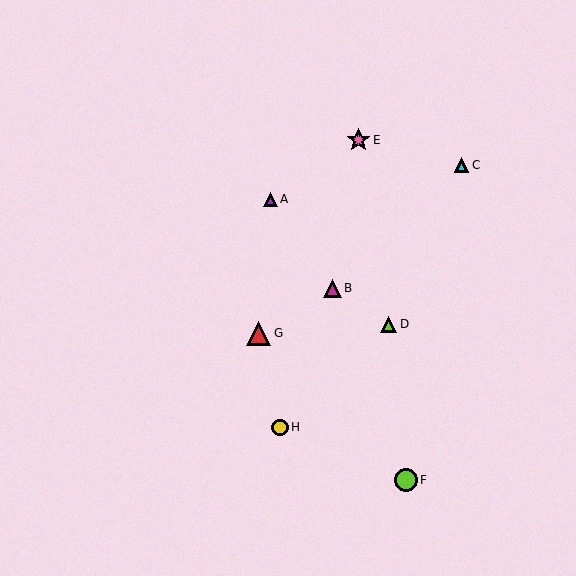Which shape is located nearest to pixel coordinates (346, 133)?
The pink star (labeled E) at (359, 140) is nearest to that location.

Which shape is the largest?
The red triangle (labeled G) is the largest.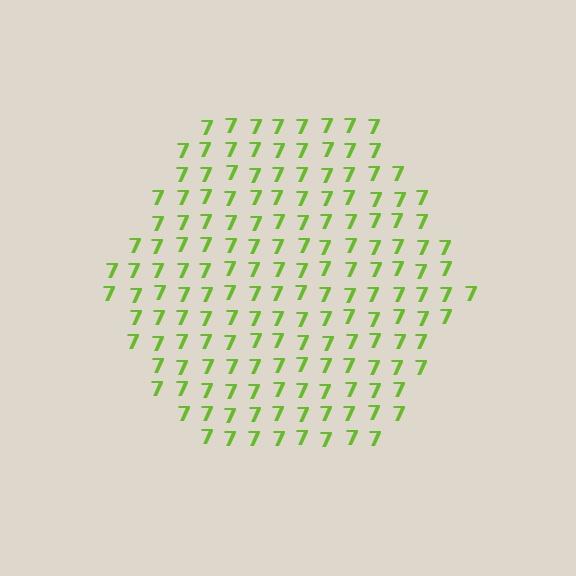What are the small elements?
The small elements are digit 7's.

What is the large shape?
The large shape is a hexagon.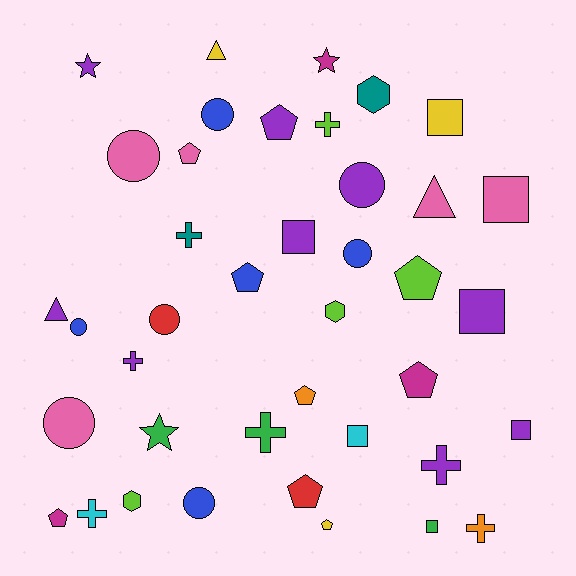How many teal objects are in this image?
There are 2 teal objects.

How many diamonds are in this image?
There are no diamonds.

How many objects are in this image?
There are 40 objects.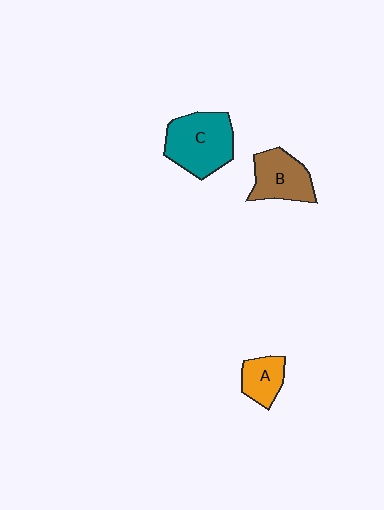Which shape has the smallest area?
Shape A (orange).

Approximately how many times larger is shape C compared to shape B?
Approximately 1.4 times.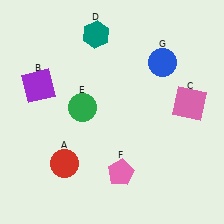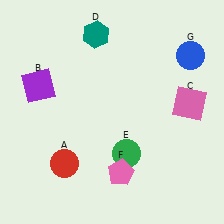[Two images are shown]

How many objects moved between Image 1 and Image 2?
2 objects moved between the two images.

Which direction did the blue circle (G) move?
The blue circle (G) moved right.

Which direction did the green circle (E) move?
The green circle (E) moved down.